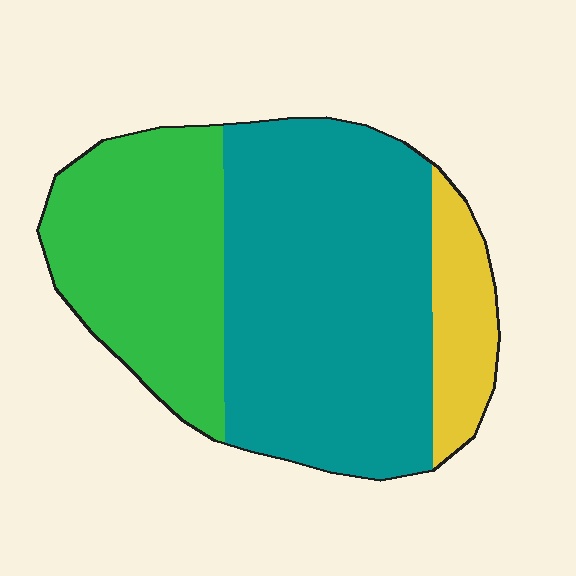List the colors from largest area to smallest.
From largest to smallest: teal, green, yellow.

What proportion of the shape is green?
Green takes up about one third (1/3) of the shape.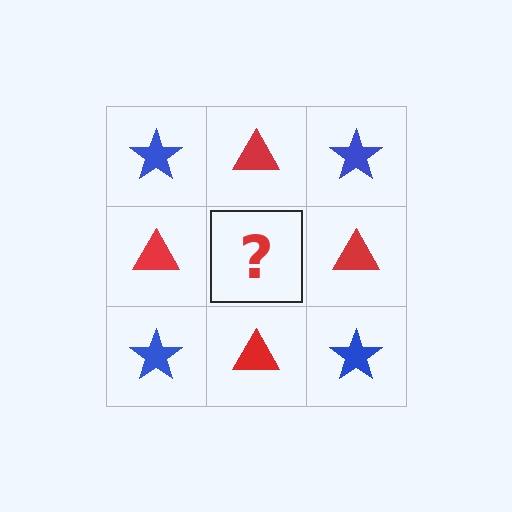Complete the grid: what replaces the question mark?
The question mark should be replaced with a blue star.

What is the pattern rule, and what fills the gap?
The rule is that it alternates blue star and red triangle in a checkerboard pattern. The gap should be filled with a blue star.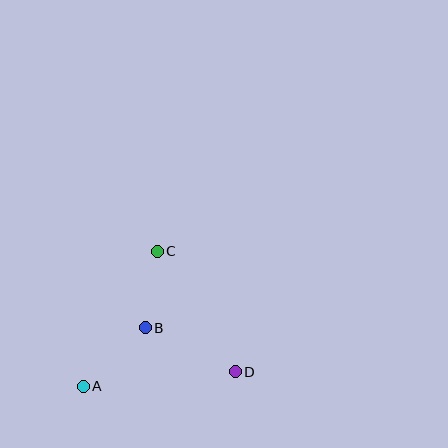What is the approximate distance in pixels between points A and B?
The distance between A and B is approximately 85 pixels.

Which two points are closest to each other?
Points B and C are closest to each other.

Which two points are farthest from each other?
Points A and C are farthest from each other.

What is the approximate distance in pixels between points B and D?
The distance between B and D is approximately 100 pixels.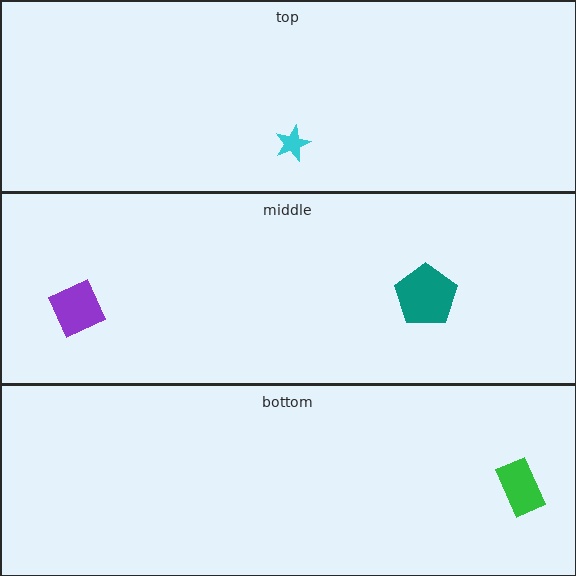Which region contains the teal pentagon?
The middle region.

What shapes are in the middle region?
The purple diamond, the teal pentagon.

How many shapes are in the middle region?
2.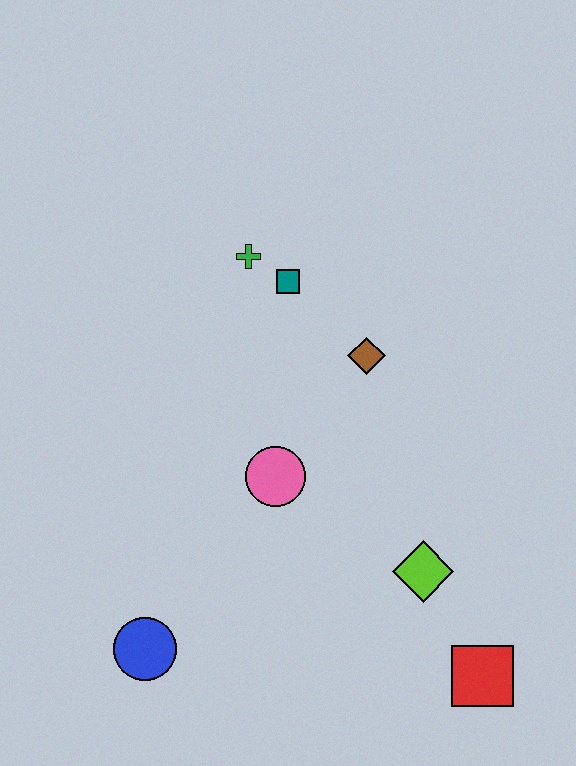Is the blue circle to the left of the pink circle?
Yes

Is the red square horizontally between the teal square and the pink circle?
No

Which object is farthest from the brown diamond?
The blue circle is farthest from the brown diamond.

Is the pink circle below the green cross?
Yes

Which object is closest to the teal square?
The green cross is closest to the teal square.